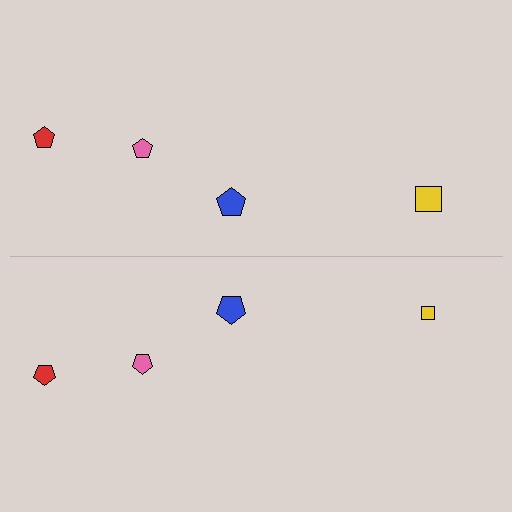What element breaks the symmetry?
The yellow square on the bottom side has a different size than its mirror counterpart.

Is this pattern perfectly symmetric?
No, the pattern is not perfectly symmetric. The yellow square on the bottom side has a different size than its mirror counterpart.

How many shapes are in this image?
There are 8 shapes in this image.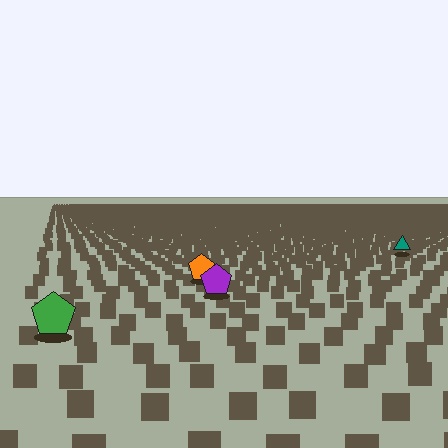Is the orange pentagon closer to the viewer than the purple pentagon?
No. The purple pentagon is closer — you can tell from the texture gradient: the ground texture is coarser near it.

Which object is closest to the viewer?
The green pentagon is closest. The texture marks near it are larger and more spread out.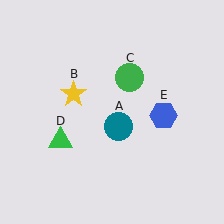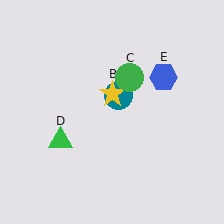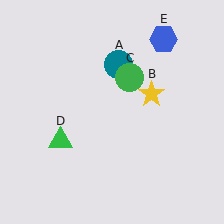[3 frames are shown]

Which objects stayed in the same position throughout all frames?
Green circle (object C) and green triangle (object D) remained stationary.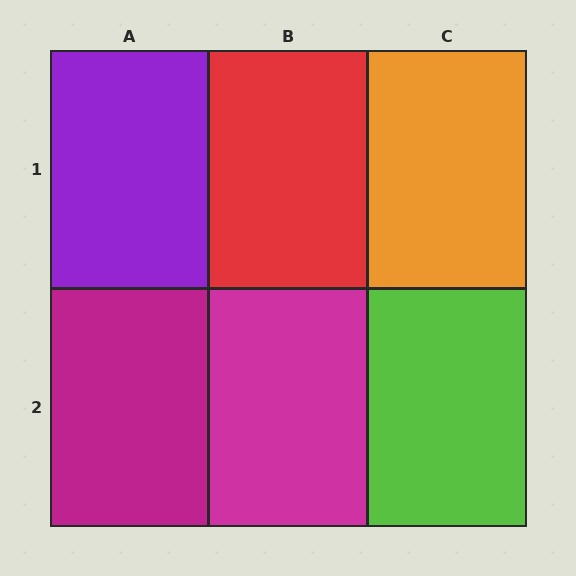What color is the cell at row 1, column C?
Orange.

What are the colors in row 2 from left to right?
Magenta, magenta, lime.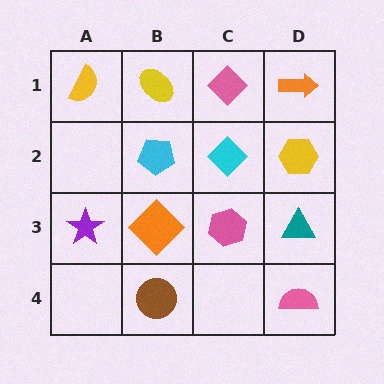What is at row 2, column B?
A cyan pentagon.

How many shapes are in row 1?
4 shapes.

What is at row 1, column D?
An orange arrow.